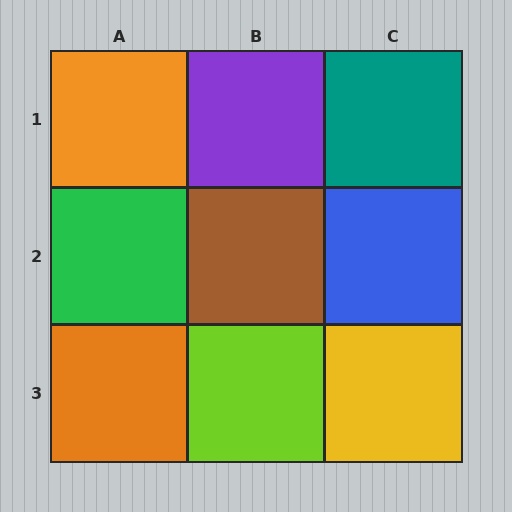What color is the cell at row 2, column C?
Blue.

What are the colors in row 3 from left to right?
Orange, lime, yellow.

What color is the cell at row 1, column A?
Orange.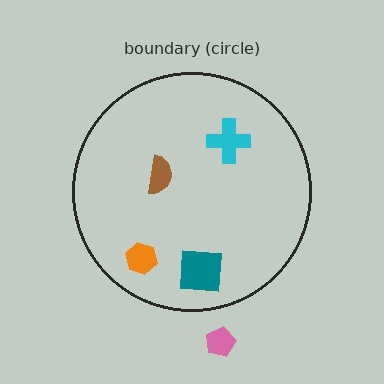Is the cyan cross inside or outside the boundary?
Inside.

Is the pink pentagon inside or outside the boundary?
Outside.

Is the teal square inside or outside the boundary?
Inside.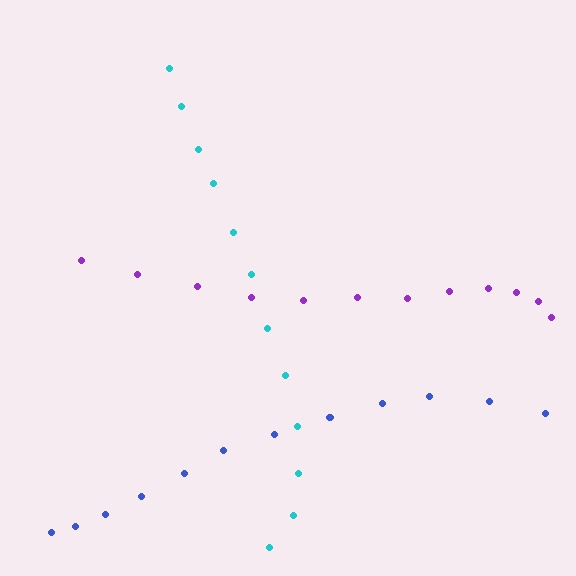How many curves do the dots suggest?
There are 3 distinct paths.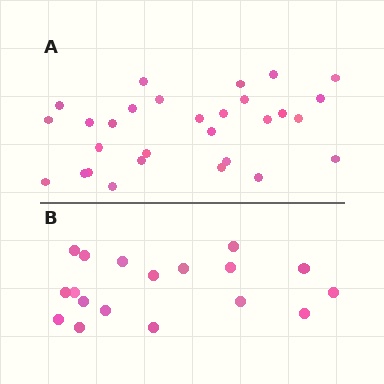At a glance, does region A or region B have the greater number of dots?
Region A (the top region) has more dots.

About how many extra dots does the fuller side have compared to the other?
Region A has roughly 12 or so more dots than region B.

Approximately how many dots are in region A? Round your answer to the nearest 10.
About 30 dots. (The exact count is 29, which rounds to 30.)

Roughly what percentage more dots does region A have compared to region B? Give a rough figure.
About 60% more.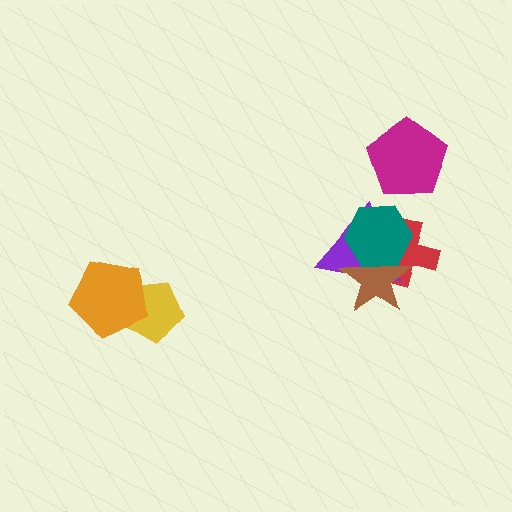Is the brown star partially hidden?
Yes, it is partially covered by another shape.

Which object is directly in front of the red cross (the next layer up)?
The purple triangle is directly in front of the red cross.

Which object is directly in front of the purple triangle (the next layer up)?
The brown star is directly in front of the purple triangle.